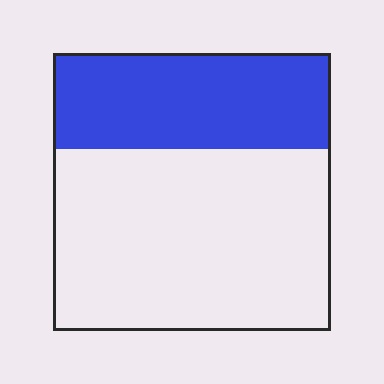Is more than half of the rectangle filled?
No.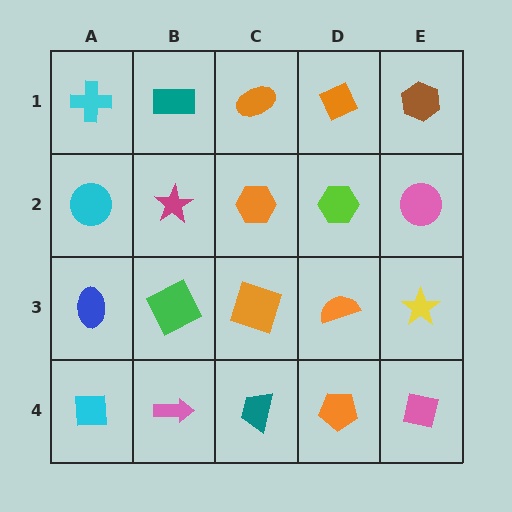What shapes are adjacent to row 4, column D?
An orange semicircle (row 3, column D), a teal trapezoid (row 4, column C), a pink square (row 4, column E).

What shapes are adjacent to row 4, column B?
A green square (row 3, column B), a cyan square (row 4, column A), a teal trapezoid (row 4, column C).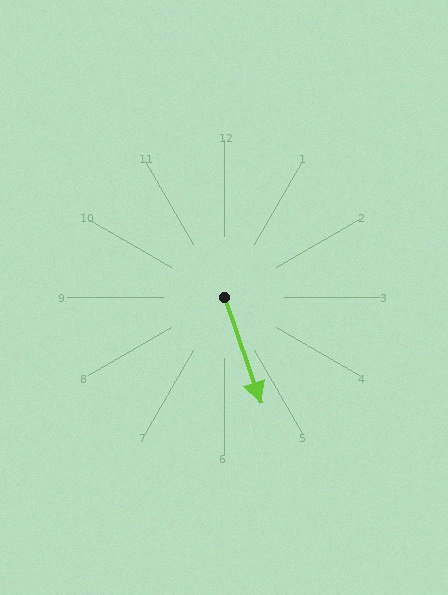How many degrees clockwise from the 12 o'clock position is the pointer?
Approximately 161 degrees.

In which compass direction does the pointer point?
South.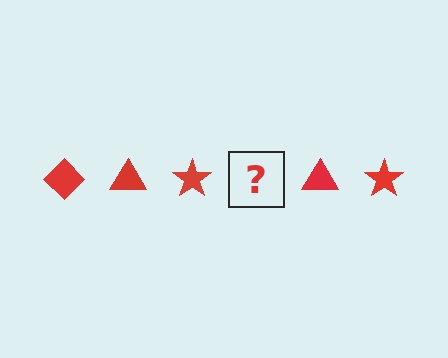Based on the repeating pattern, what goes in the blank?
The blank should be a red diamond.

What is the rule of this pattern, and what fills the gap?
The rule is that the pattern cycles through diamond, triangle, star shapes in red. The gap should be filled with a red diamond.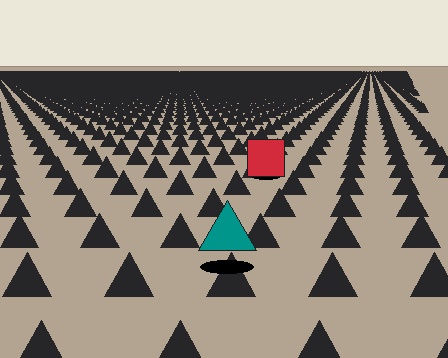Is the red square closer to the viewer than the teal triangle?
No. The teal triangle is closer — you can tell from the texture gradient: the ground texture is coarser near it.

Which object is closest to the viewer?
The teal triangle is closest. The texture marks near it are larger and more spread out.